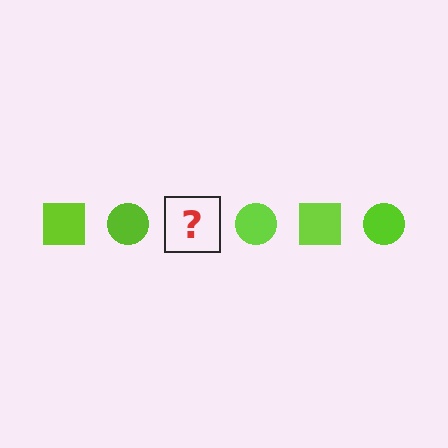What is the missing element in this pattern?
The missing element is a lime square.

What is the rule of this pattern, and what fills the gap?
The rule is that the pattern cycles through square, circle shapes in lime. The gap should be filled with a lime square.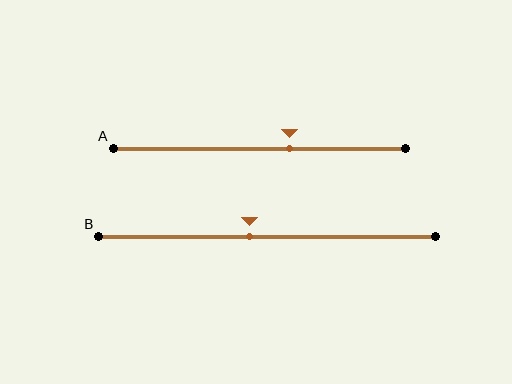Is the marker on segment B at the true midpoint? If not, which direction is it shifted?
No, the marker on segment B is shifted to the left by about 5% of the segment length.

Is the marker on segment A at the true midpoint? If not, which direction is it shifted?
No, the marker on segment A is shifted to the right by about 10% of the segment length.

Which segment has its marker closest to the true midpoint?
Segment B has its marker closest to the true midpoint.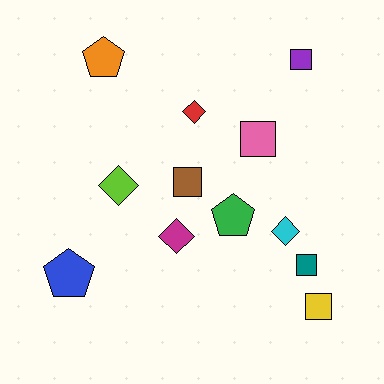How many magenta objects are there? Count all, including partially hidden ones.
There is 1 magenta object.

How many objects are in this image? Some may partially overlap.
There are 12 objects.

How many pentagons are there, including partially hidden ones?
There are 3 pentagons.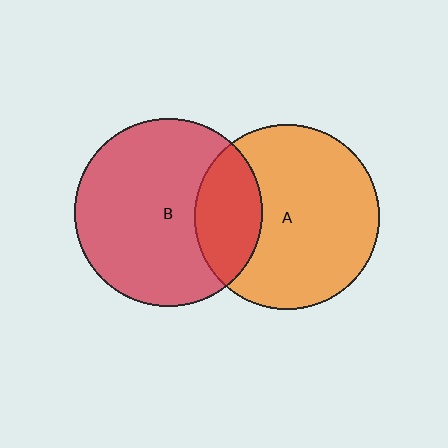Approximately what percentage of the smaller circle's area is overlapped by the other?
Approximately 25%.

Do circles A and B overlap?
Yes.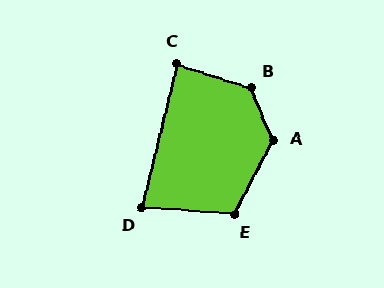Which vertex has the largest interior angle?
B, at approximately 131 degrees.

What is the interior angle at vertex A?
Approximately 129 degrees (obtuse).